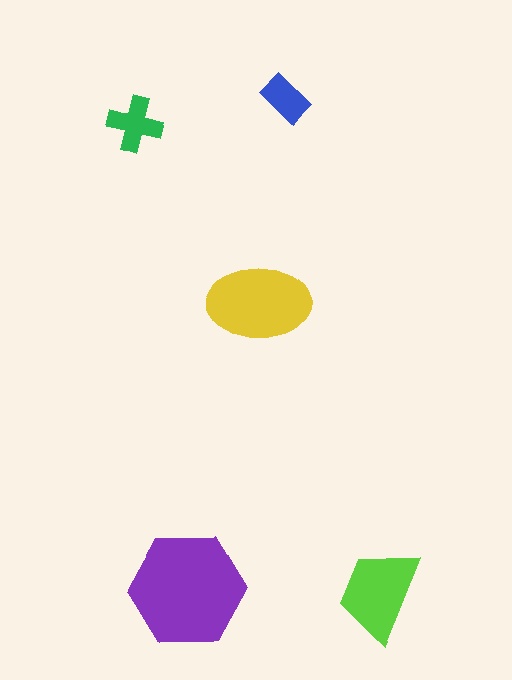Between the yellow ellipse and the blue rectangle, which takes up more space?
The yellow ellipse.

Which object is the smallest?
The blue rectangle.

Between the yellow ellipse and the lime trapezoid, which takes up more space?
The yellow ellipse.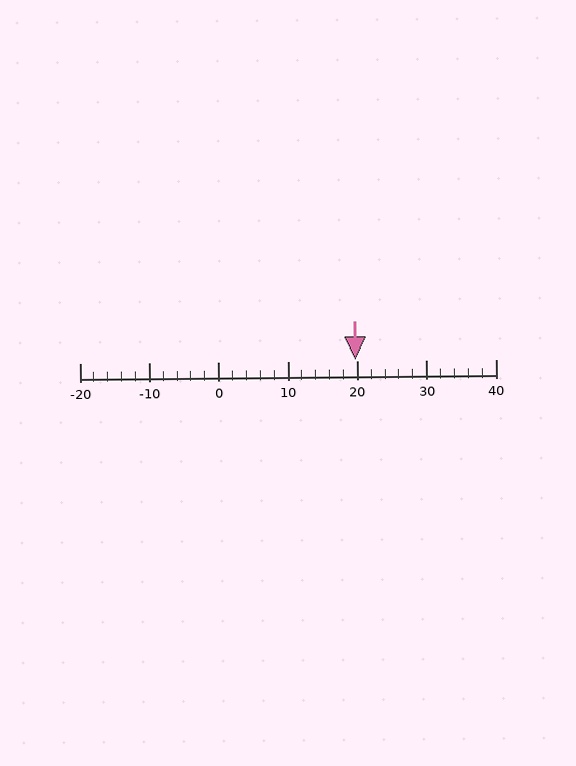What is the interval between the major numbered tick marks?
The major tick marks are spaced 10 units apart.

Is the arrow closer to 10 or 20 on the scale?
The arrow is closer to 20.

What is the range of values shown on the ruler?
The ruler shows values from -20 to 40.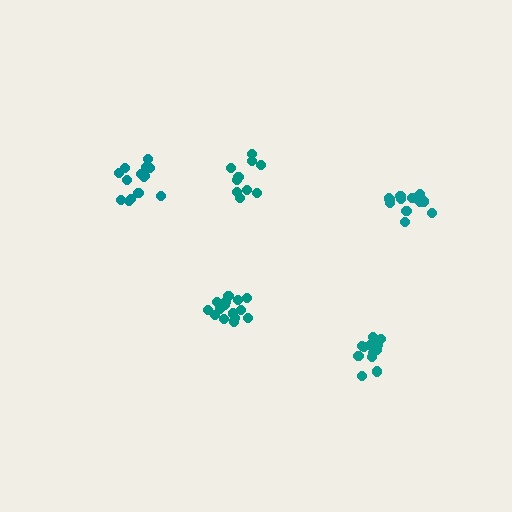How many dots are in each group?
Group 1: 14 dots, Group 2: 11 dots, Group 3: 14 dots, Group 4: 14 dots, Group 5: 16 dots (69 total).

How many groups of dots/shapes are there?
There are 5 groups.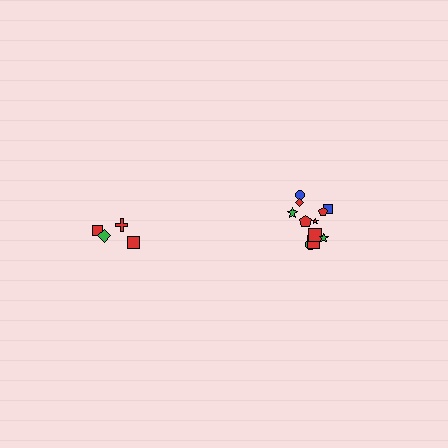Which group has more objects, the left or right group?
The right group.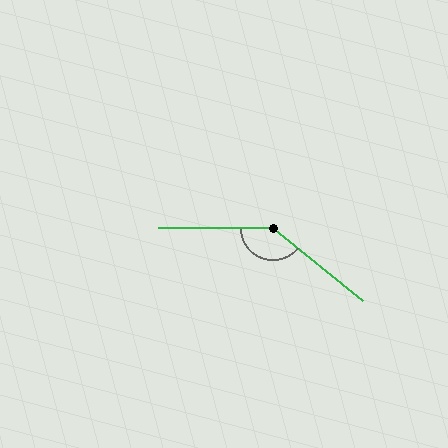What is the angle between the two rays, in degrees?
Approximately 141 degrees.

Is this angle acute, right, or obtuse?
It is obtuse.